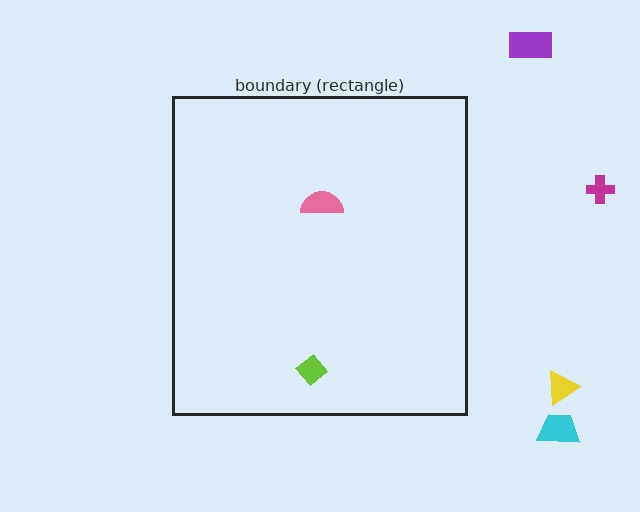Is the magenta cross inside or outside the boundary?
Outside.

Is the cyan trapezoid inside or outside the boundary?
Outside.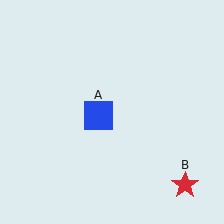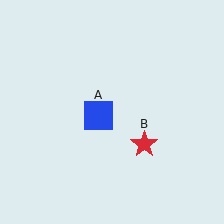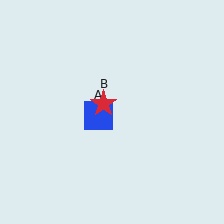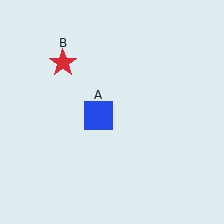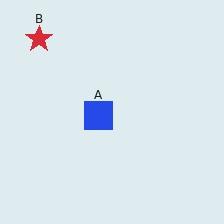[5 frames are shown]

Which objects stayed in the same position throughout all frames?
Blue square (object A) remained stationary.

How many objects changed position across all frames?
1 object changed position: red star (object B).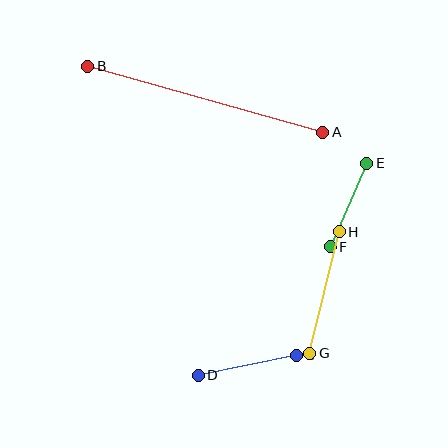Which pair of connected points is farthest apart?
Points A and B are farthest apart.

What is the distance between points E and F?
The distance is approximately 91 pixels.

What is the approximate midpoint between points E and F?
The midpoint is at approximately (348, 205) pixels.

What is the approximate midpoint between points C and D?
The midpoint is at approximately (247, 365) pixels.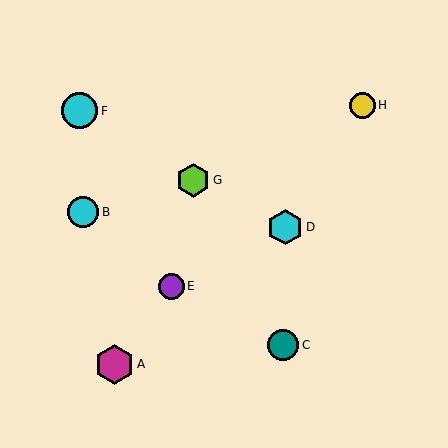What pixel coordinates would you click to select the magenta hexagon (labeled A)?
Click at (115, 364) to select the magenta hexagon A.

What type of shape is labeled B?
Shape B is a cyan circle.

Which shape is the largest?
The magenta hexagon (labeled A) is the largest.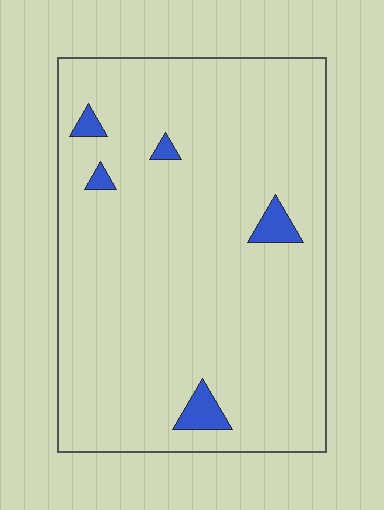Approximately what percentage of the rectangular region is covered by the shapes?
Approximately 5%.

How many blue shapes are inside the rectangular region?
5.